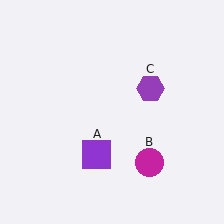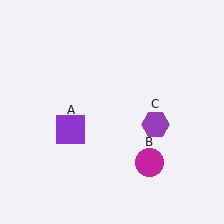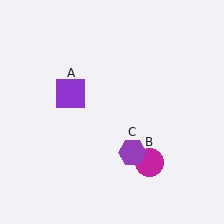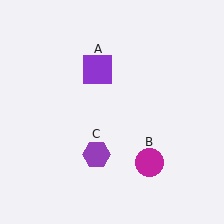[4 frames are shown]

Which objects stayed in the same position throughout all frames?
Magenta circle (object B) remained stationary.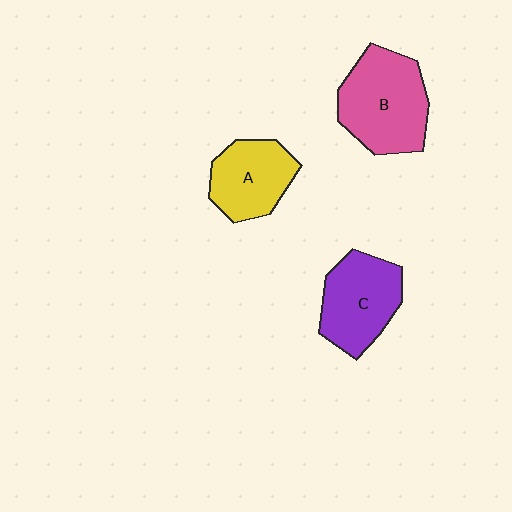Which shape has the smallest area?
Shape A (yellow).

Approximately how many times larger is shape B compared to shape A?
Approximately 1.4 times.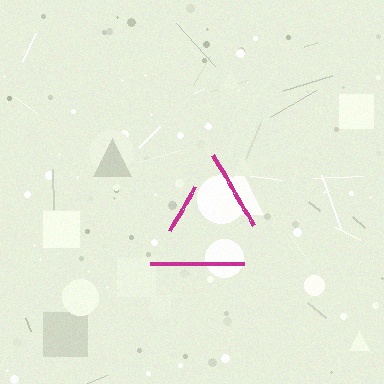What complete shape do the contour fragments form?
The contour fragments form a triangle.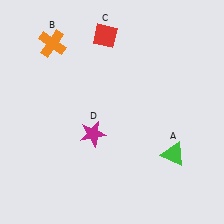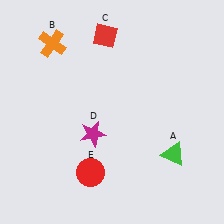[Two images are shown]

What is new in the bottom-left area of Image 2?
A red circle (E) was added in the bottom-left area of Image 2.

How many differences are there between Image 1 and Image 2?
There is 1 difference between the two images.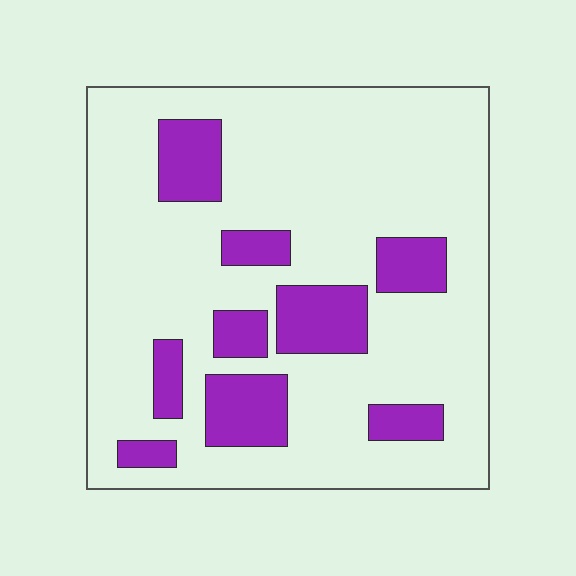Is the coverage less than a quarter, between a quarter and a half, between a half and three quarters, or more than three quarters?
Less than a quarter.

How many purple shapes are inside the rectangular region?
9.